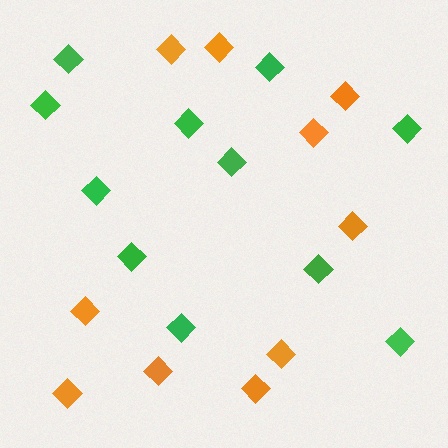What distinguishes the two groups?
There are 2 groups: one group of green diamonds (11) and one group of orange diamonds (10).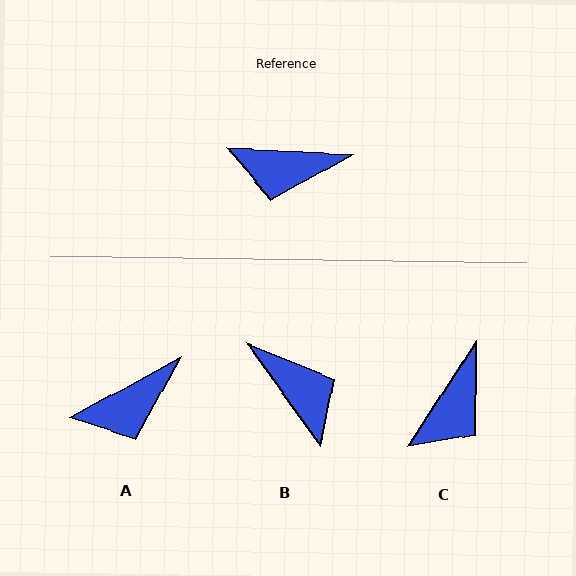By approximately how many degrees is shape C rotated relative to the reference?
Approximately 60 degrees counter-clockwise.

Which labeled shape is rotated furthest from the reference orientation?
B, about 128 degrees away.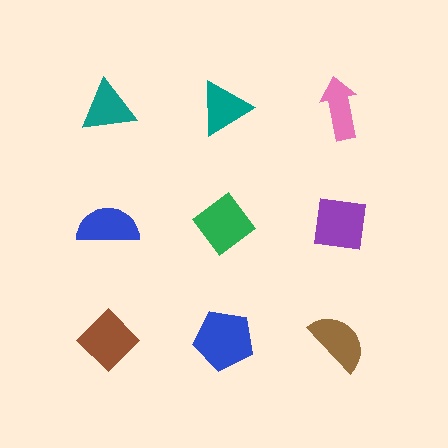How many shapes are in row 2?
3 shapes.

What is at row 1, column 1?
A teal triangle.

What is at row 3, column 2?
A blue pentagon.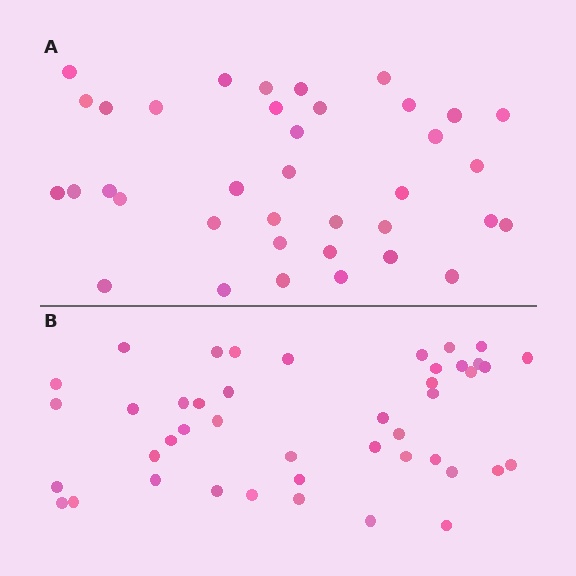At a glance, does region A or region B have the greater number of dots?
Region B (the bottom region) has more dots.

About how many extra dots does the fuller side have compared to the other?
Region B has roughly 8 or so more dots than region A.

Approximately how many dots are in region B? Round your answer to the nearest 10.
About 40 dots. (The exact count is 44, which rounds to 40.)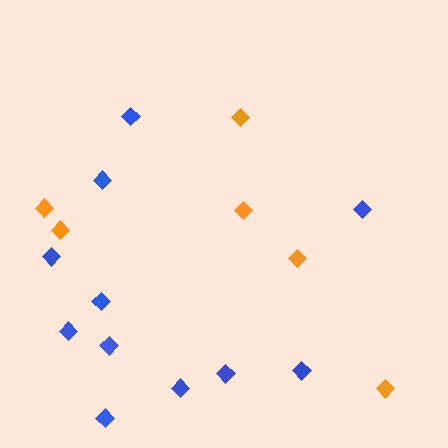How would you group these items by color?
There are 2 groups: one group of orange diamonds (6) and one group of blue diamonds (11).